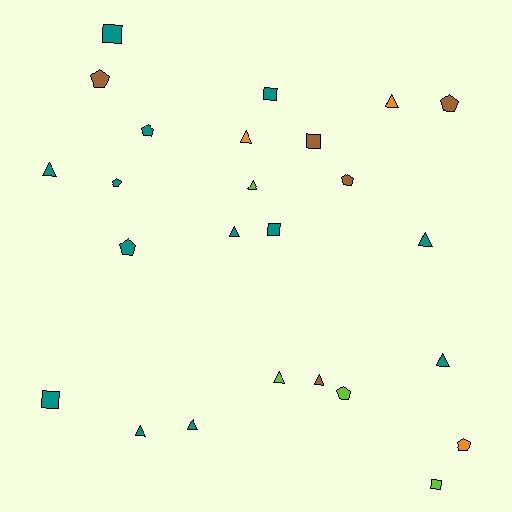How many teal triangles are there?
There are 6 teal triangles.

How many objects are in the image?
There are 25 objects.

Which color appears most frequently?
Teal, with 13 objects.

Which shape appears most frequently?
Triangle, with 11 objects.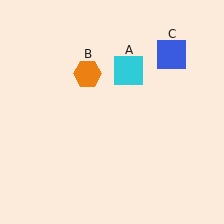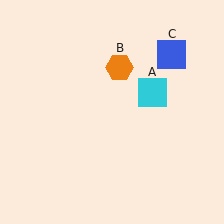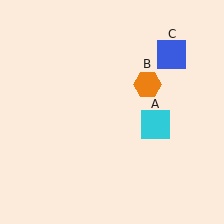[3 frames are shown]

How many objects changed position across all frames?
2 objects changed position: cyan square (object A), orange hexagon (object B).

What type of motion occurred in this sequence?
The cyan square (object A), orange hexagon (object B) rotated clockwise around the center of the scene.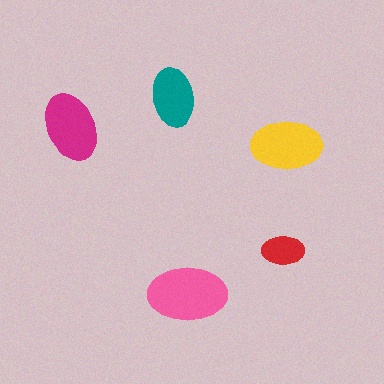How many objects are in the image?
There are 5 objects in the image.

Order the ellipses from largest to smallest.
the pink one, the yellow one, the magenta one, the teal one, the red one.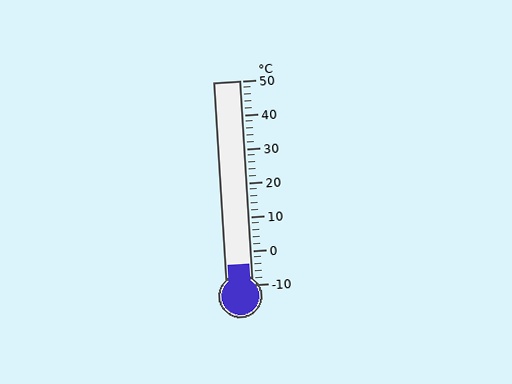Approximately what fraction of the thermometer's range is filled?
The thermometer is filled to approximately 10% of its range.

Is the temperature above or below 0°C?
The temperature is below 0°C.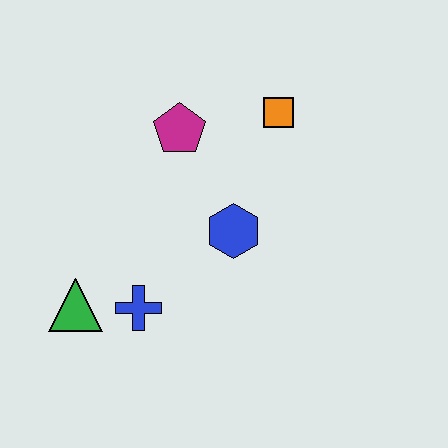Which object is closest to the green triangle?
The blue cross is closest to the green triangle.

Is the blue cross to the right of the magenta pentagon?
No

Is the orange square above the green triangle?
Yes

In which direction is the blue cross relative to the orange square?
The blue cross is below the orange square.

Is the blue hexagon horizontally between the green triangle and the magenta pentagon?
No